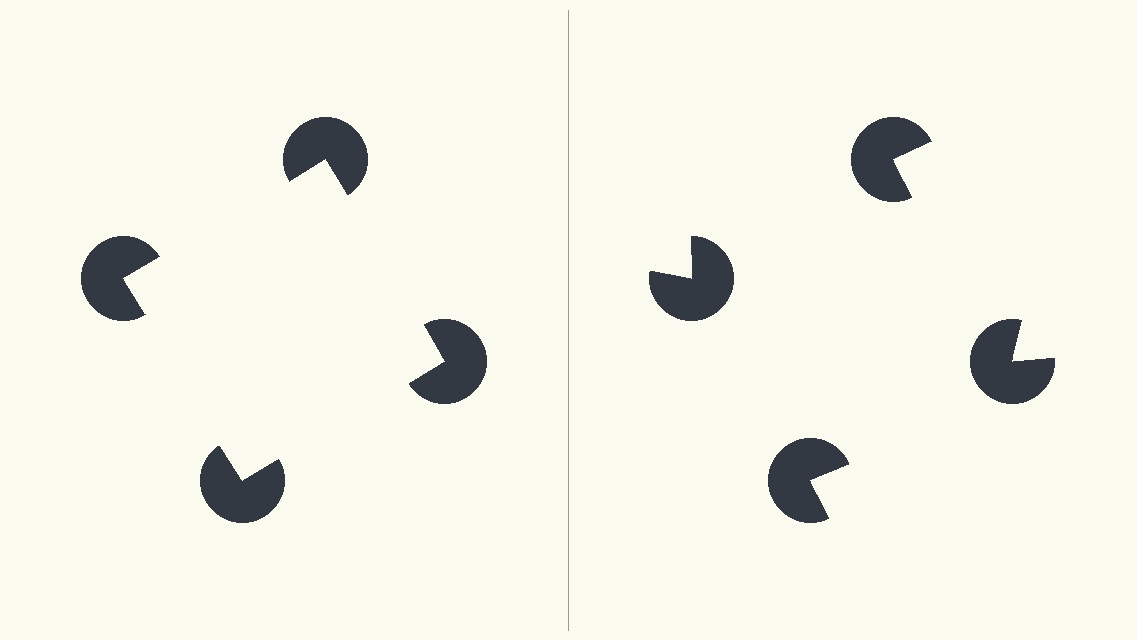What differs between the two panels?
The pac-man discs are positioned identically on both sides; only the wedge orientations differ. On the left they align to a square; on the right they are misaligned.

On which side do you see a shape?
An illusory square appears on the left side. On the right side the wedge cuts are rotated, so no coherent shape forms.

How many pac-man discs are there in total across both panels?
8 — 4 on each side.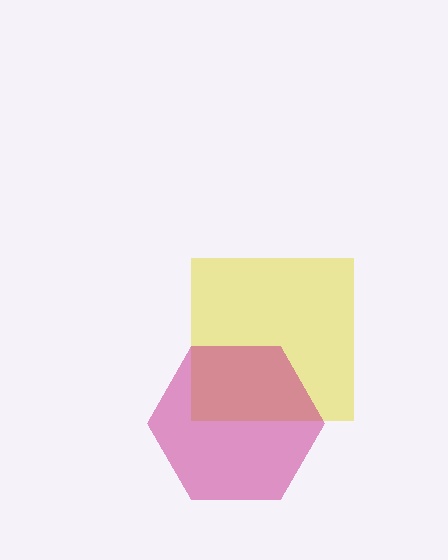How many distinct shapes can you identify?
There are 2 distinct shapes: a yellow square, a magenta hexagon.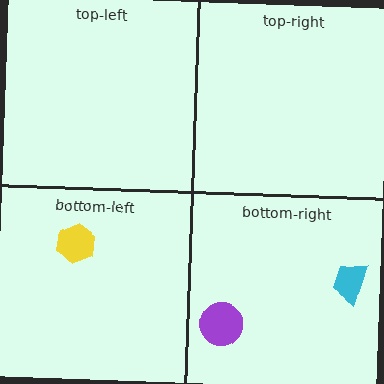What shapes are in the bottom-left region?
The yellow hexagon.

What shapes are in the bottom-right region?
The purple circle, the cyan trapezoid.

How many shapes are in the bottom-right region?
2.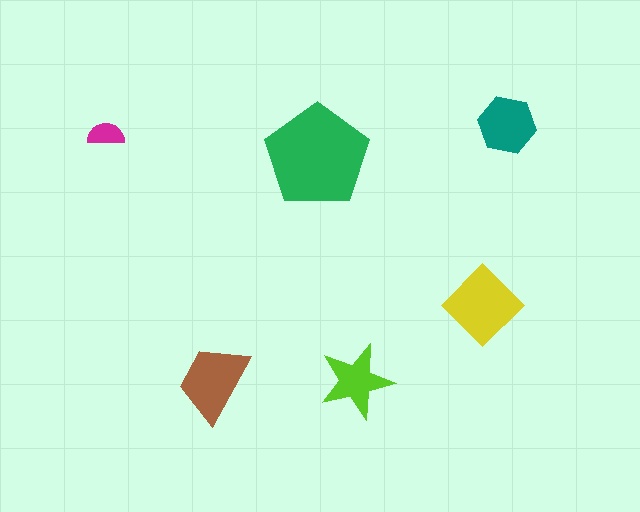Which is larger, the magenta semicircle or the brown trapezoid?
The brown trapezoid.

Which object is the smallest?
The magenta semicircle.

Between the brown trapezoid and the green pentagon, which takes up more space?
The green pentagon.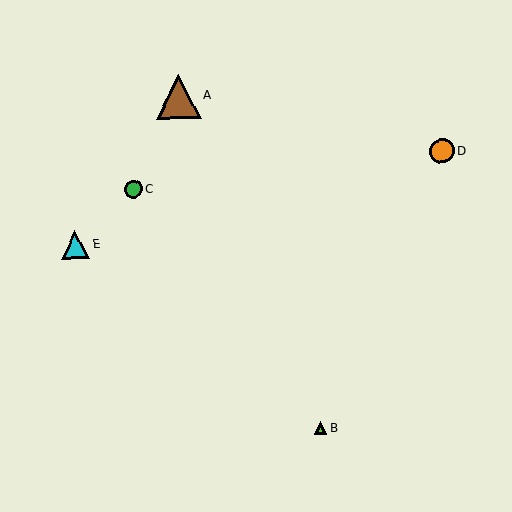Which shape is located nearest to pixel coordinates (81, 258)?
The cyan triangle (labeled E) at (75, 245) is nearest to that location.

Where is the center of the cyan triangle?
The center of the cyan triangle is at (75, 245).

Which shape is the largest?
The brown triangle (labeled A) is the largest.